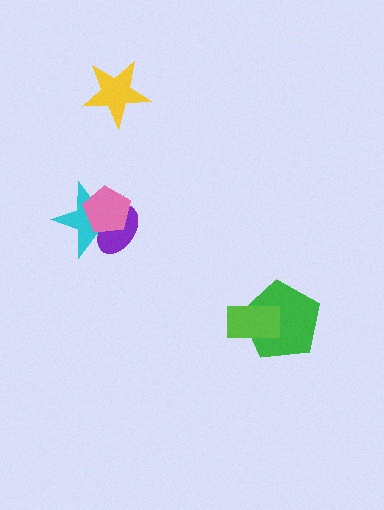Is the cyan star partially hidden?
Yes, it is partially covered by another shape.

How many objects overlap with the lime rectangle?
1 object overlaps with the lime rectangle.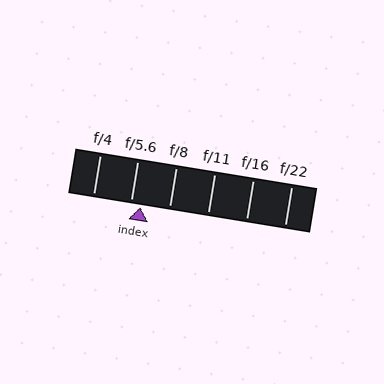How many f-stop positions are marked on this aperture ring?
There are 6 f-stop positions marked.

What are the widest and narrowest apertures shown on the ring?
The widest aperture shown is f/4 and the narrowest is f/22.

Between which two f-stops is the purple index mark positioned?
The index mark is between f/5.6 and f/8.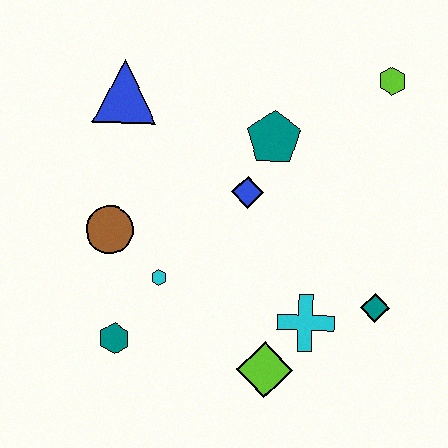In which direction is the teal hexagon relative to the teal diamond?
The teal hexagon is to the left of the teal diamond.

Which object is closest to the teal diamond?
The cyan cross is closest to the teal diamond.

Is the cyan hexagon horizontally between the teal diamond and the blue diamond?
No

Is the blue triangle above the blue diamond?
Yes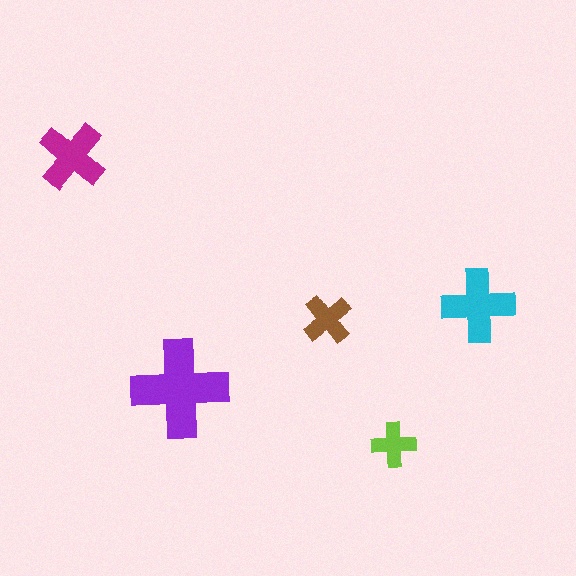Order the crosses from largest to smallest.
the purple one, the cyan one, the magenta one, the brown one, the lime one.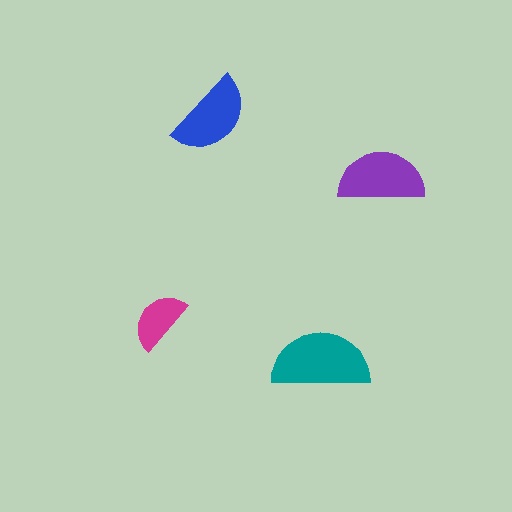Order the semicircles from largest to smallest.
the teal one, the purple one, the blue one, the magenta one.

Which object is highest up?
The blue semicircle is topmost.